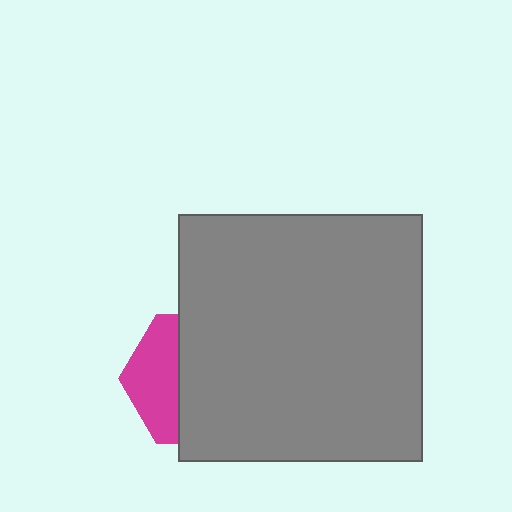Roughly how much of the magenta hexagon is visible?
A small part of it is visible (roughly 36%).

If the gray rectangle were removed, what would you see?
You would see the complete magenta hexagon.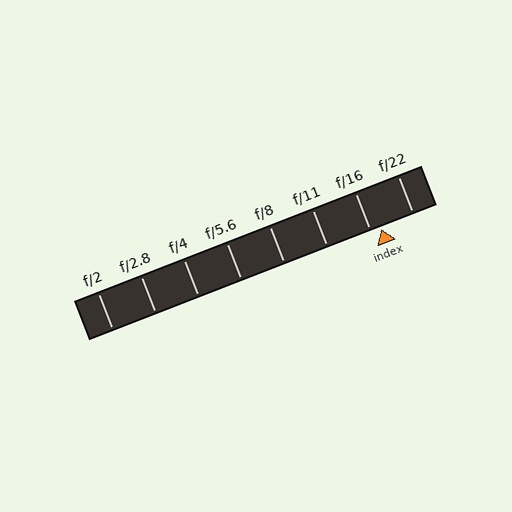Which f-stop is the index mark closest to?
The index mark is closest to f/16.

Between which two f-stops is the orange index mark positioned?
The index mark is between f/16 and f/22.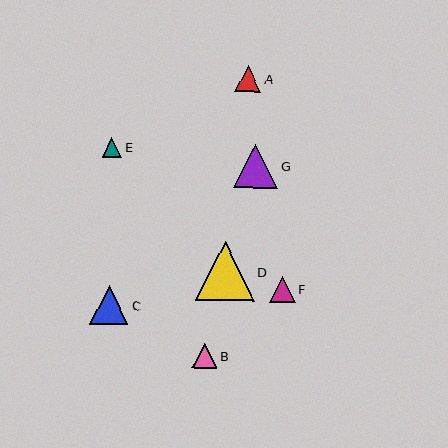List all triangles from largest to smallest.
From largest to smallest: D, G, C, A, F, B, E.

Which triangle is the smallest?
Triangle E is the smallest with a size of approximately 20 pixels.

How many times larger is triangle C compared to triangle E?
Triangle C is approximately 1.9 times the size of triangle E.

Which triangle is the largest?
Triangle D is the largest with a size of approximately 59 pixels.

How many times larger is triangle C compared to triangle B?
Triangle C is approximately 1.5 times the size of triangle B.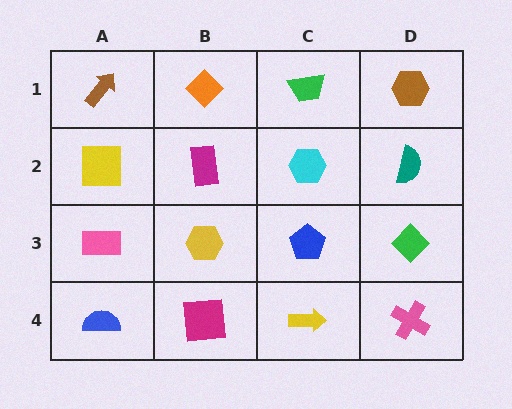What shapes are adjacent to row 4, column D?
A green diamond (row 3, column D), a yellow arrow (row 4, column C).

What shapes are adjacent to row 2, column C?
A green trapezoid (row 1, column C), a blue pentagon (row 3, column C), a magenta rectangle (row 2, column B), a teal semicircle (row 2, column D).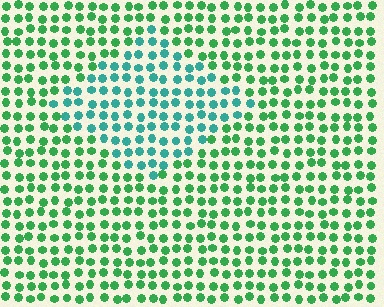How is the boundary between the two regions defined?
The boundary is defined purely by a slight shift in hue (about 39 degrees). Spacing, size, and orientation are identical on both sides.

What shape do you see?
I see a diamond.